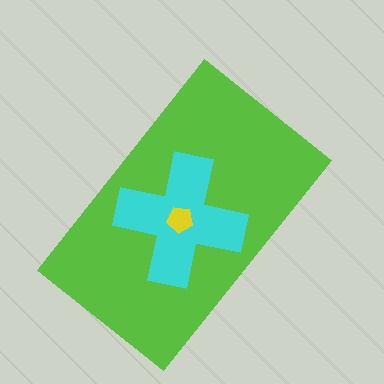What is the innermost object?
The yellow pentagon.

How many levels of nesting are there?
3.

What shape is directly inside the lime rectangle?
The cyan cross.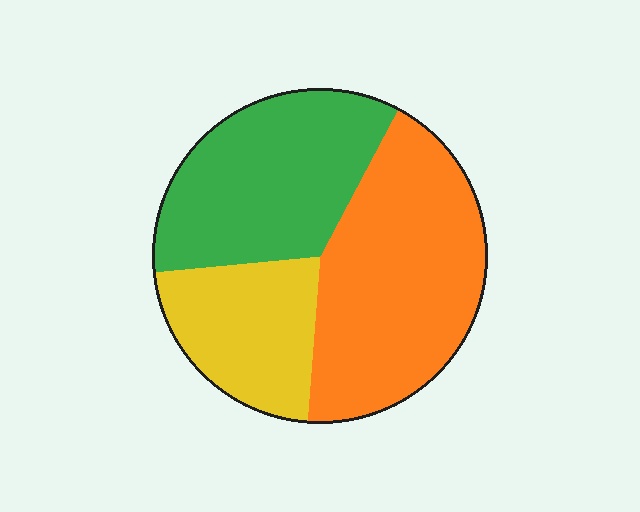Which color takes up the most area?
Orange, at roughly 45%.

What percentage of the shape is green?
Green covers around 35% of the shape.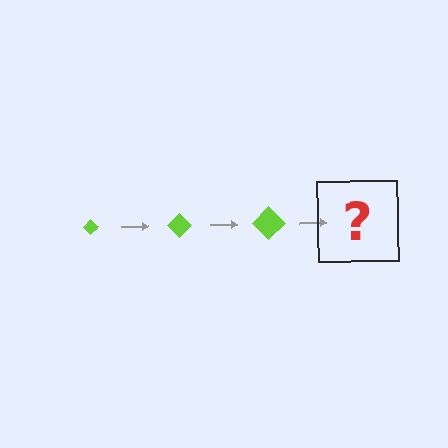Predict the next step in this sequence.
The next step is a lime diamond, larger than the previous one.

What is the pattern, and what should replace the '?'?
The pattern is that the diamond gets progressively larger each step. The '?' should be a lime diamond, larger than the previous one.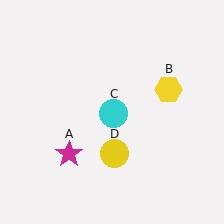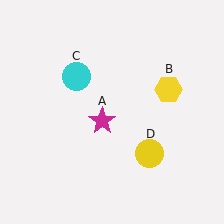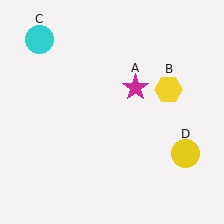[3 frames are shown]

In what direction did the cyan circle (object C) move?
The cyan circle (object C) moved up and to the left.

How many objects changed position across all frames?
3 objects changed position: magenta star (object A), cyan circle (object C), yellow circle (object D).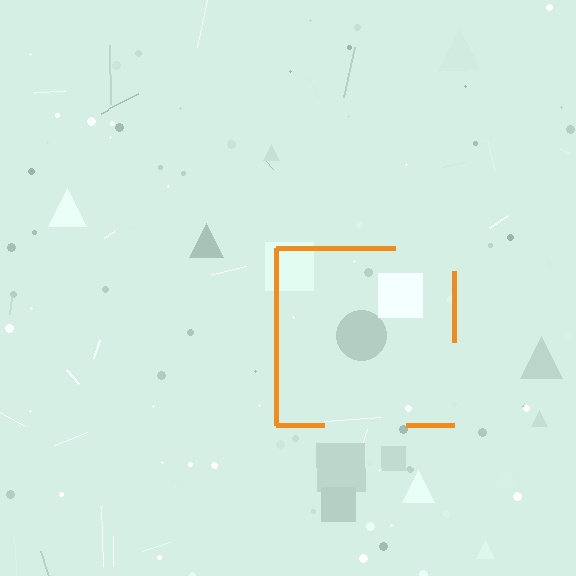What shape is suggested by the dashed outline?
The dashed outline suggests a square.